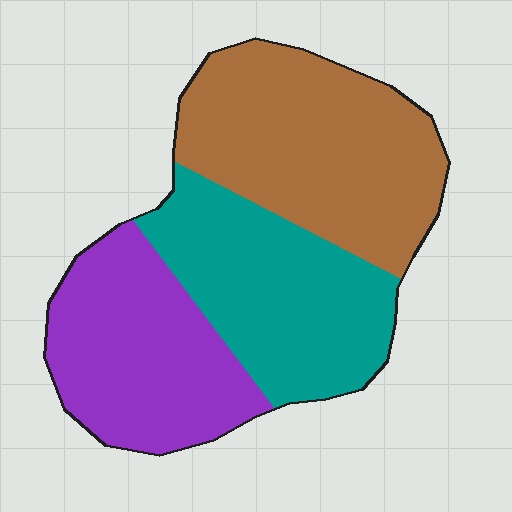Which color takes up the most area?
Brown, at roughly 40%.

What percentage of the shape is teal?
Teal covers 32% of the shape.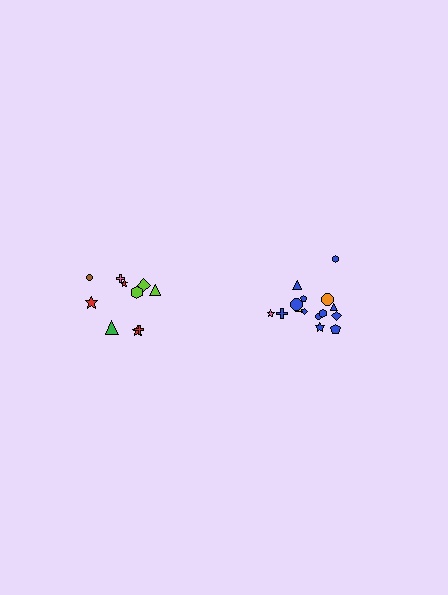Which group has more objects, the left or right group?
The right group.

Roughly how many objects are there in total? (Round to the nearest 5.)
Roughly 25 objects in total.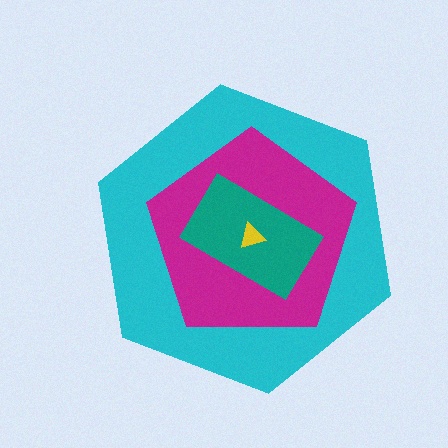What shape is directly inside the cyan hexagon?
The magenta pentagon.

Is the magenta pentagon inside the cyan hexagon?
Yes.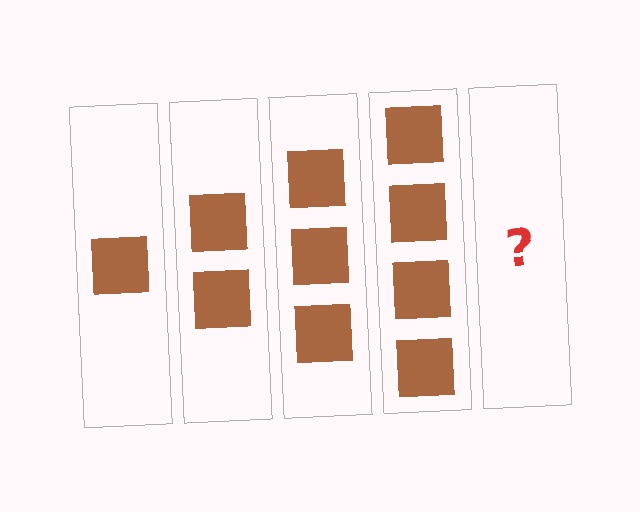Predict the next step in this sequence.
The next step is 5 squares.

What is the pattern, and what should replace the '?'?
The pattern is that each step adds one more square. The '?' should be 5 squares.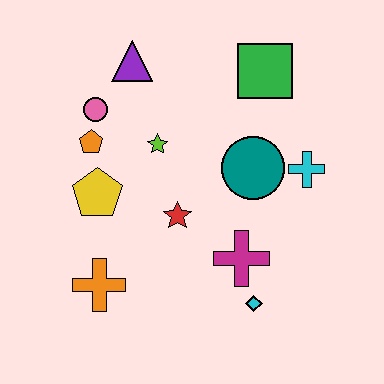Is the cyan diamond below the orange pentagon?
Yes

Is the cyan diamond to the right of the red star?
Yes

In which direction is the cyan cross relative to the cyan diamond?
The cyan cross is above the cyan diamond.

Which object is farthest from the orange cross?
The green square is farthest from the orange cross.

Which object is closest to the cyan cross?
The teal circle is closest to the cyan cross.